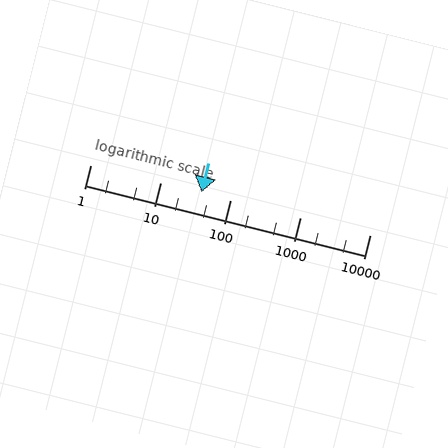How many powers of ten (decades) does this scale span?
The scale spans 4 decades, from 1 to 10000.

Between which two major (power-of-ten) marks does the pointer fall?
The pointer is between 10 and 100.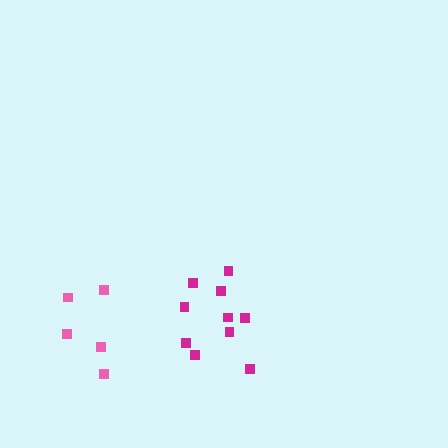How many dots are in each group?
Group 1: 10 dots, Group 2: 5 dots (15 total).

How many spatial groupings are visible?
There are 2 spatial groupings.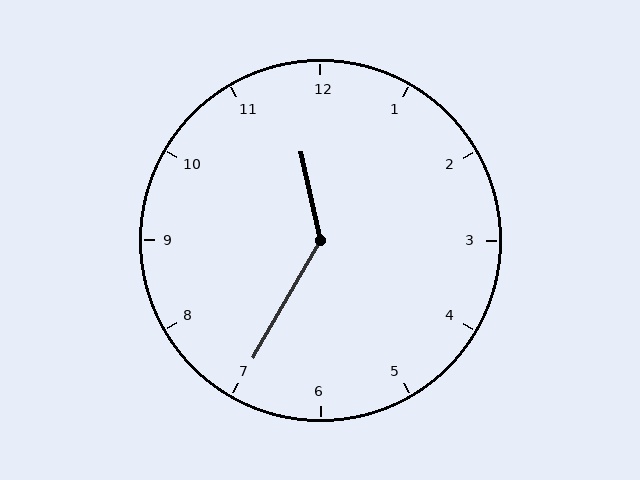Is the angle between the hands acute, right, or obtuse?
It is obtuse.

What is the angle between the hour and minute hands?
Approximately 138 degrees.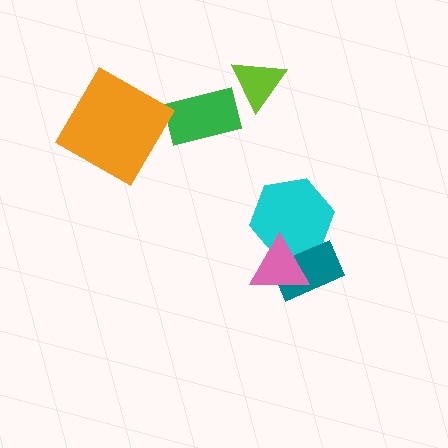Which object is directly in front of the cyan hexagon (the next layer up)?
The teal rectangle is directly in front of the cyan hexagon.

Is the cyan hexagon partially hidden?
Yes, it is partially covered by another shape.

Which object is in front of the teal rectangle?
The pink triangle is in front of the teal rectangle.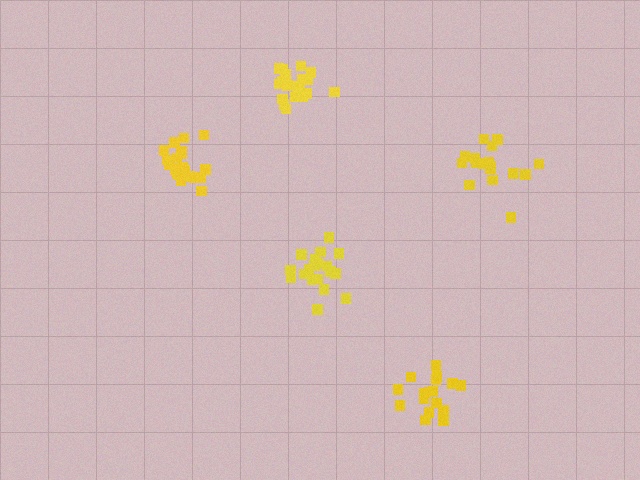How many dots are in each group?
Group 1: 17 dots, Group 2: 20 dots, Group 3: 20 dots, Group 4: 17 dots, Group 5: 21 dots (95 total).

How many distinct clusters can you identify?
There are 5 distinct clusters.